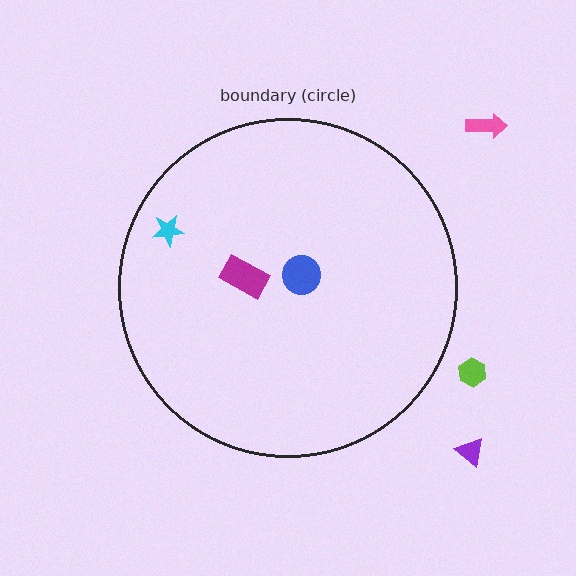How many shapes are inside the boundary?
3 inside, 3 outside.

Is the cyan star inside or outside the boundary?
Inside.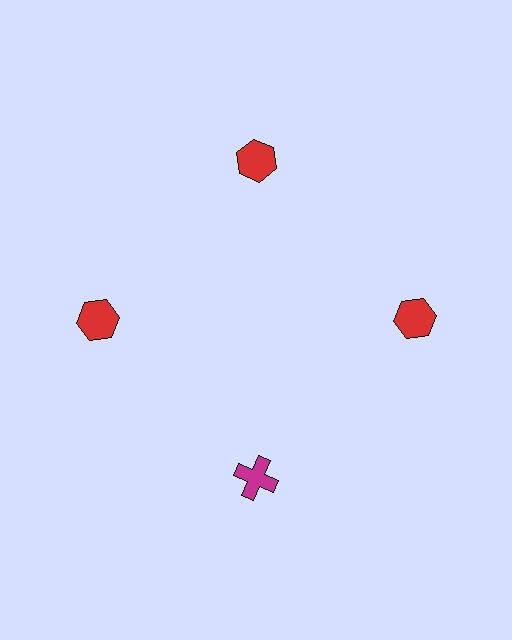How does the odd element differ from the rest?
It differs in both color (magenta instead of red) and shape (cross instead of hexagon).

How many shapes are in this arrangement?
There are 4 shapes arranged in a ring pattern.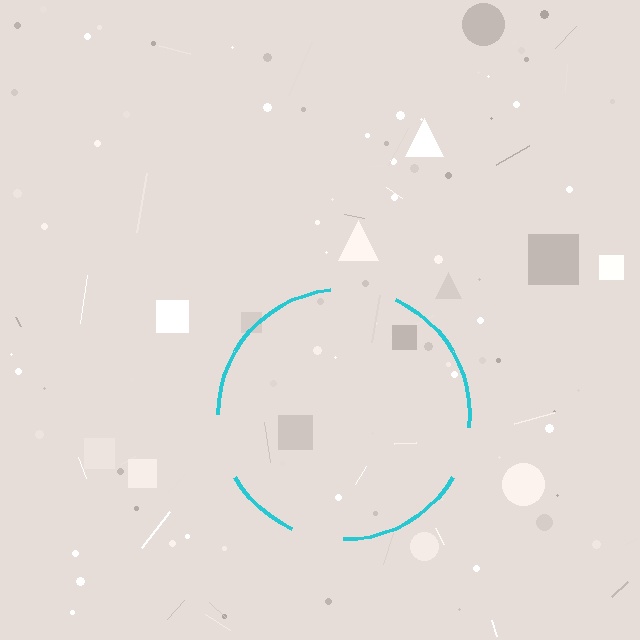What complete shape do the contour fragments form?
The contour fragments form a circle.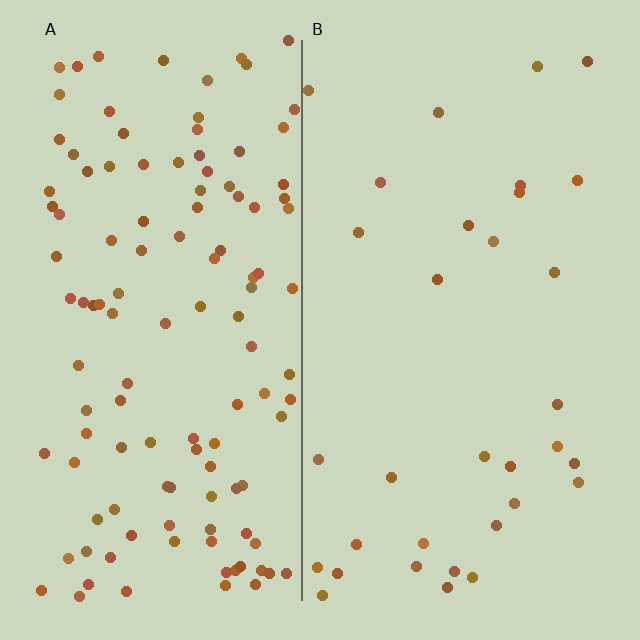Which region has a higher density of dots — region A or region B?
A (the left).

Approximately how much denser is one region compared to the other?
Approximately 3.7× — region A over region B.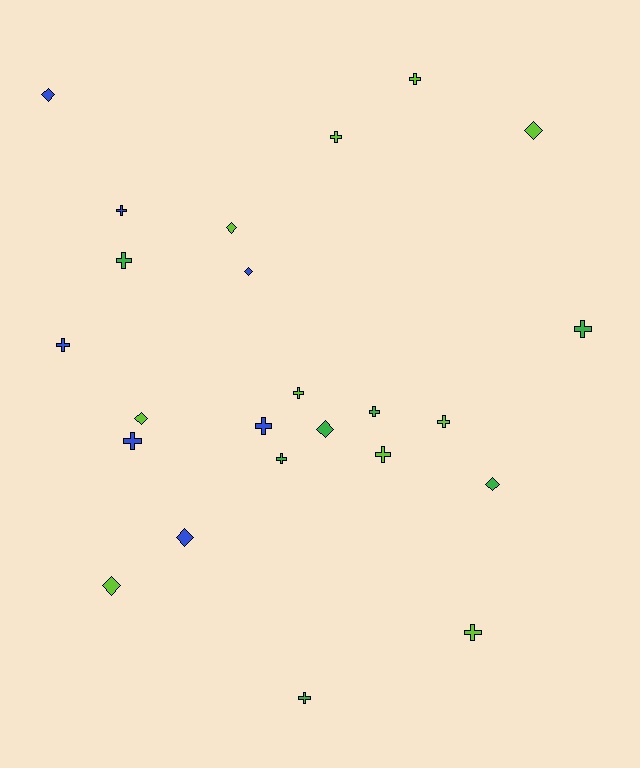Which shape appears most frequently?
Cross, with 15 objects.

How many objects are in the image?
There are 24 objects.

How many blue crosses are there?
There are 4 blue crosses.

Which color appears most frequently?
Lime, with 10 objects.